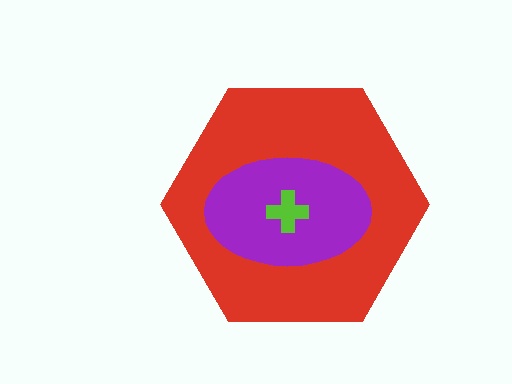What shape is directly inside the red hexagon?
The purple ellipse.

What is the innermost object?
The lime cross.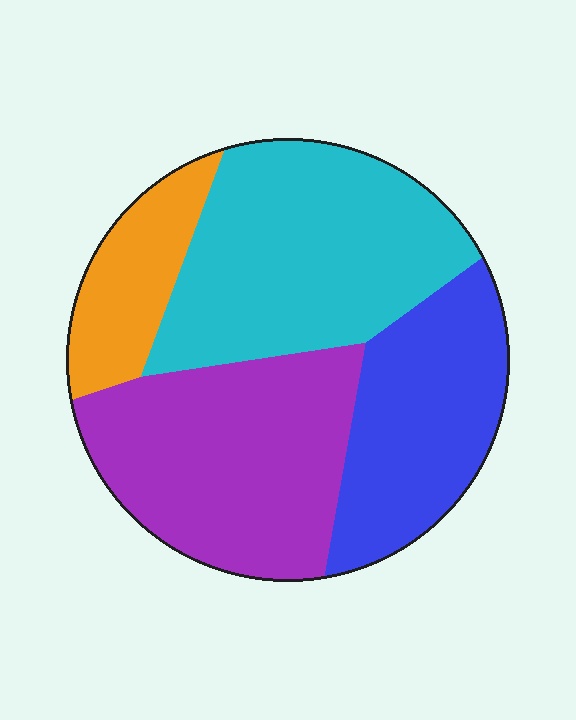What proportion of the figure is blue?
Blue covers around 25% of the figure.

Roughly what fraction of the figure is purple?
Purple takes up about one third (1/3) of the figure.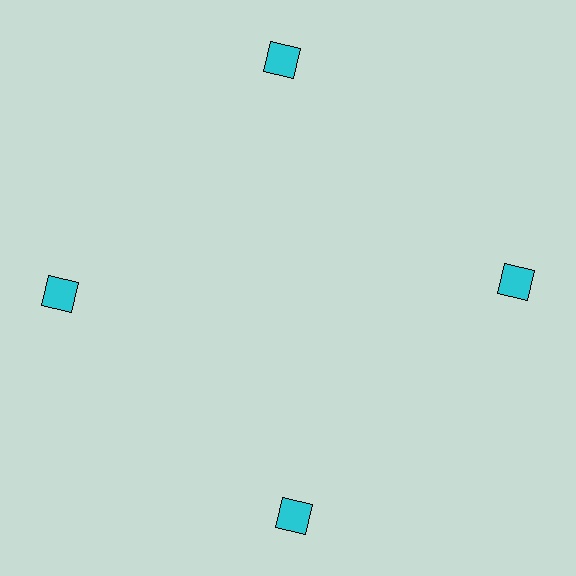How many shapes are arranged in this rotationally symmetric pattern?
There are 4 shapes, arranged in 4 groups of 1.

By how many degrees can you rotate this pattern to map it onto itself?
The pattern maps onto itself every 90 degrees of rotation.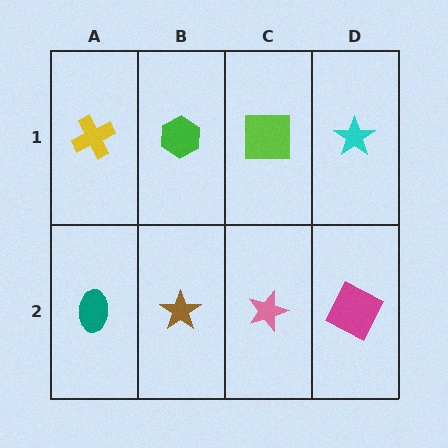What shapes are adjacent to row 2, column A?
A yellow cross (row 1, column A), a brown star (row 2, column B).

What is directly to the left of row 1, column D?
A lime square.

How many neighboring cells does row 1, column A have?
2.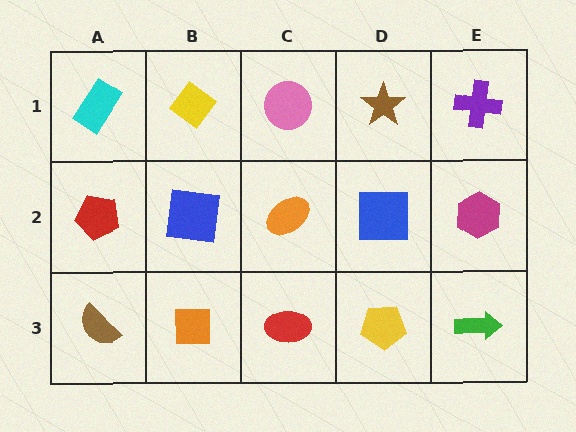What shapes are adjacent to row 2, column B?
A yellow diamond (row 1, column B), an orange square (row 3, column B), a red pentagon (row 2, column A), an orange ellipse (row 2, column C).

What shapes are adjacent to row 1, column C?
An orange ellipse (row 2, column C), a yellow diamond (row 1, column B), a brown star (row 1, column D).